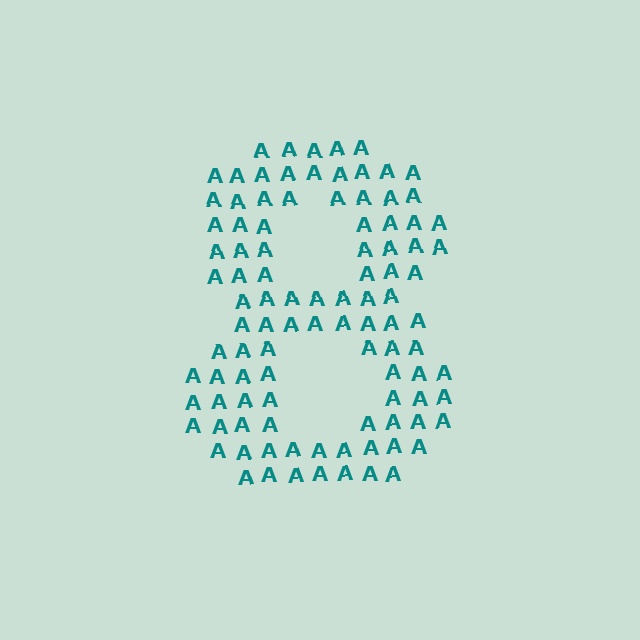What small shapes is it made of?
It is made of small letter A's.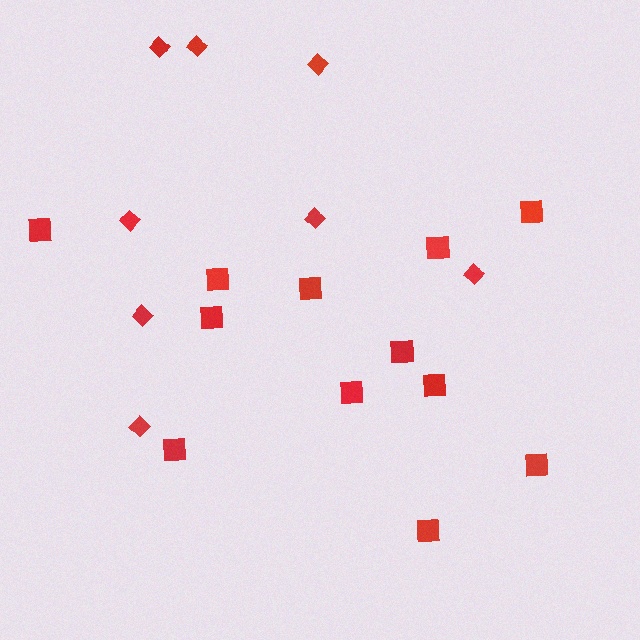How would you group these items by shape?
There are 2 groups: one group of diamonds (8) and one group of squares (12).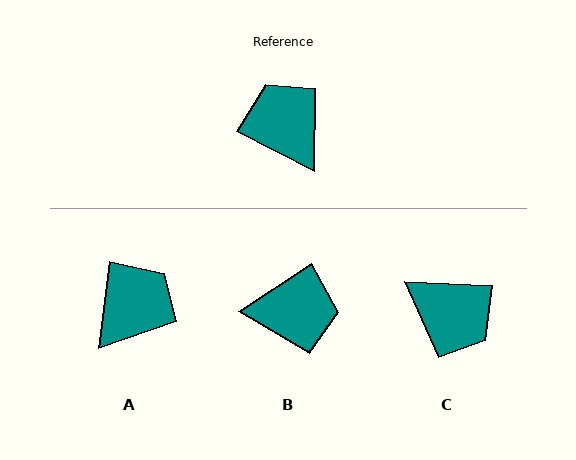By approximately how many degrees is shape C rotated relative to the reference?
Approximately 155 degrees clockwise.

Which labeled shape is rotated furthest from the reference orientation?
C, about 155 degrees away.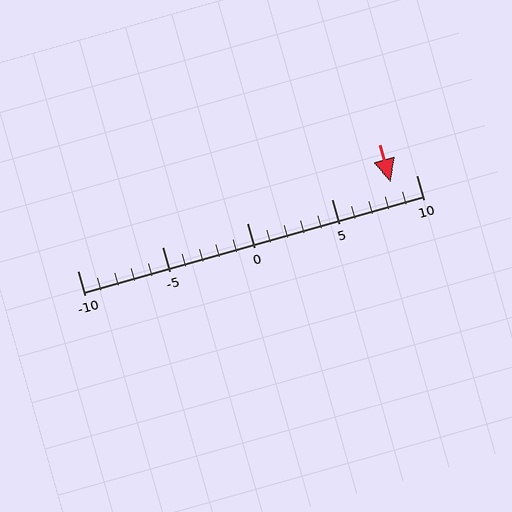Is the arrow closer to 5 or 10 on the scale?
The arrow is closer to 10.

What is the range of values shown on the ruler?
The ruler shows values from -10 to 10.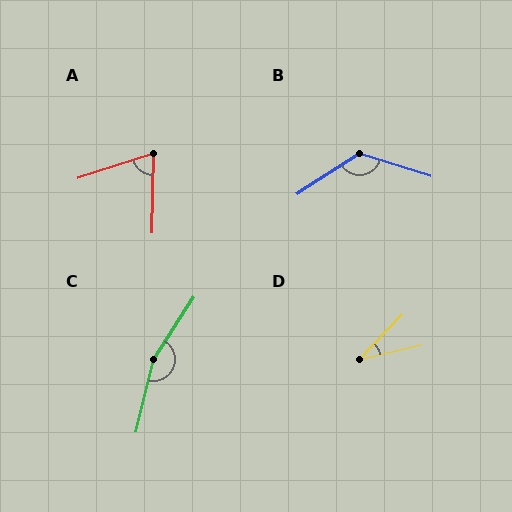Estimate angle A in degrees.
Approximately 71 degrees.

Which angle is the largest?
C, at approximately 161 degrees.